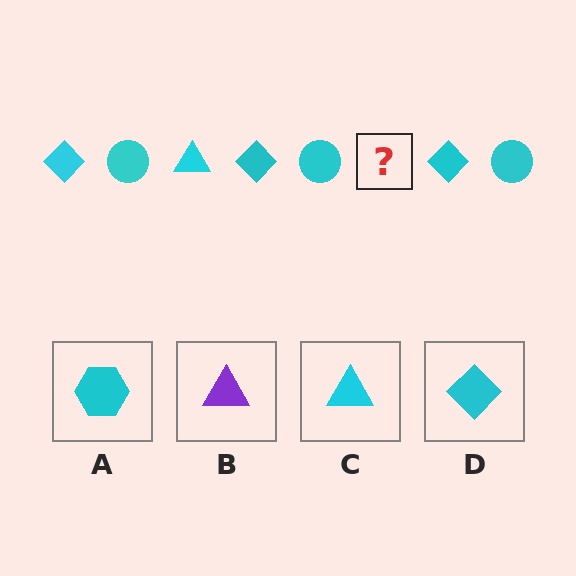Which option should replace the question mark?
Option C.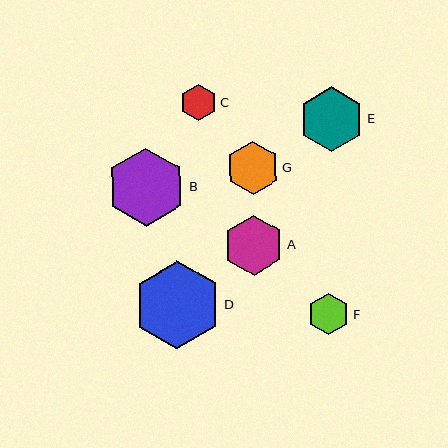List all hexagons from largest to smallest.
From largest to smallest: D, B, E, A, G, F, C.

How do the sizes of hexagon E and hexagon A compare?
Hexagon E and hexagon A are approximately the same size.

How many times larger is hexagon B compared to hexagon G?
Hexagon B is approximately 1.5 times the size of hexagon G.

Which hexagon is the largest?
Hexagon D is the largest with a size of approximately 88 pixels.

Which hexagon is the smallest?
Hexagon C is the smallest with a size of approximately 36 pixels.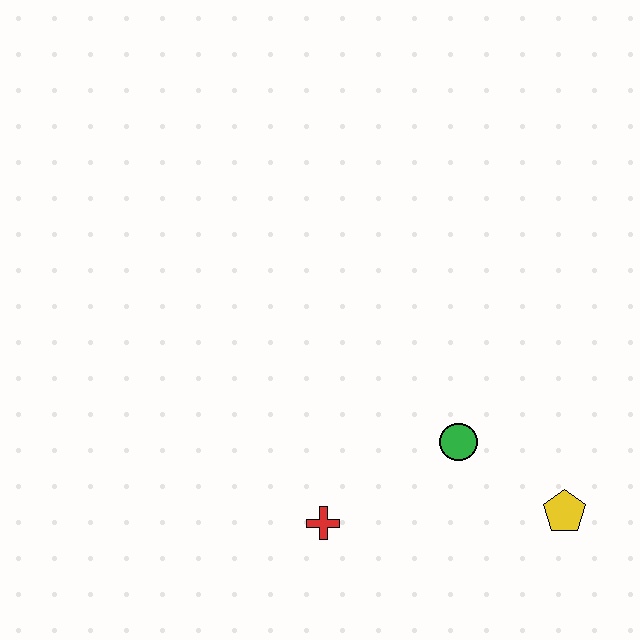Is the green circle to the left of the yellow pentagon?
Yes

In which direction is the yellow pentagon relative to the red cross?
The yellow pentagon is to the right of the red cross.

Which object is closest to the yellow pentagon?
The green circle is closest to the yellow pentagon.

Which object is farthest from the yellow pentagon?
The red cross is farthest from the yellow pentagon.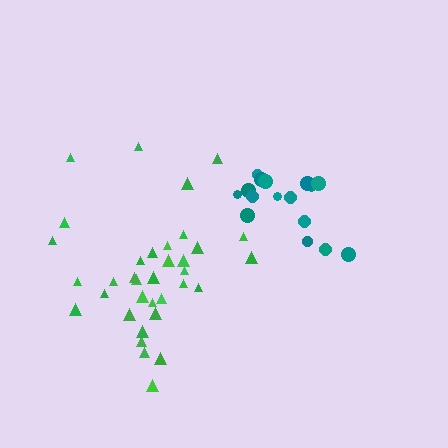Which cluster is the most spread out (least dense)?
Green.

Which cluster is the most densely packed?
Teal.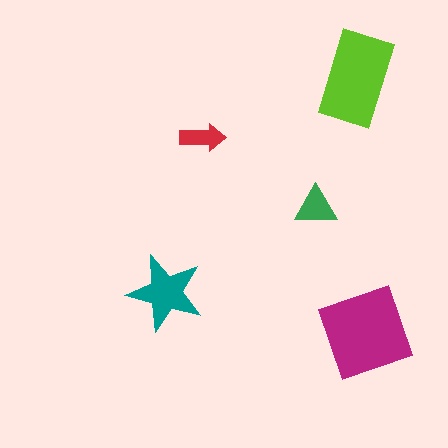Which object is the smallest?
The red arrow.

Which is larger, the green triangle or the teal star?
The teal star.